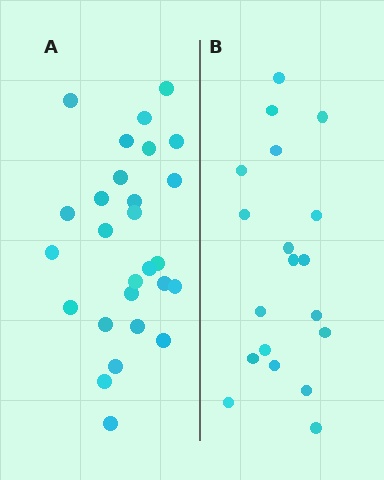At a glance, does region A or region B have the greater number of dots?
Region A (the left region) has more dots.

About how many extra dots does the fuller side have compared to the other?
Region A has roughly 8 or so more dots than region B.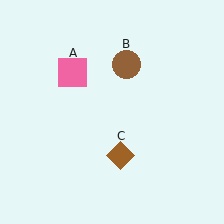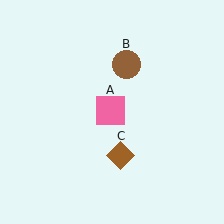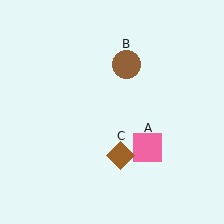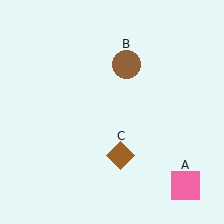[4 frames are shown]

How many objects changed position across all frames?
1 object changed position: pink square (object A).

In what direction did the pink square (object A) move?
The pink square (object A) moved down and to the right.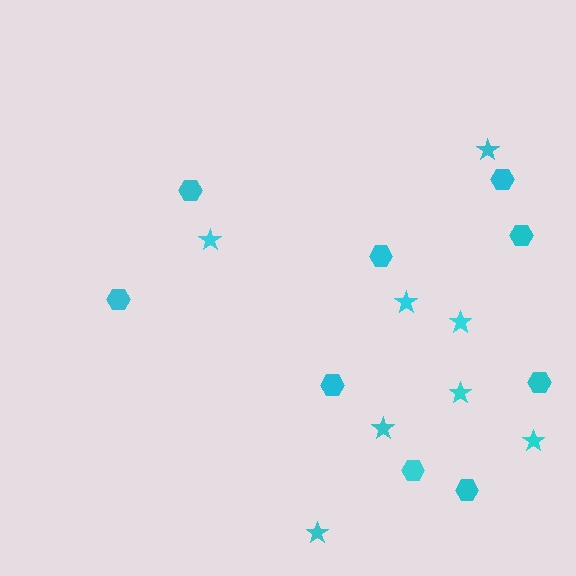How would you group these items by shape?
There are 2 groups: one group of hexagons (9) and one group of stars (8).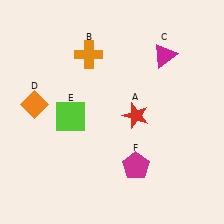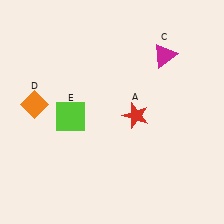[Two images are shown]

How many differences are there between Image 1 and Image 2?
There are 2 differences between the two images.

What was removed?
The orange cross (B), the magenta pentagon (F) were removed in Image 2.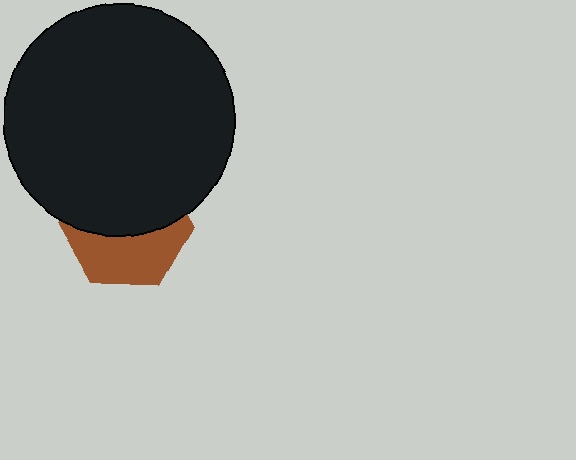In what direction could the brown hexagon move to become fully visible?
The brown hexagon could move down. That would shift it out from behind the black circle entirely.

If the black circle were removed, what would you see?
You would see the complete brown hexagon.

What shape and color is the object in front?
The object in front is a black circle.